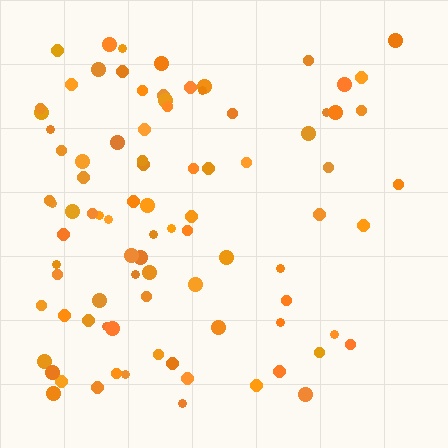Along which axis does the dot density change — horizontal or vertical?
Horizontal.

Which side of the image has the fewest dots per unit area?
The right.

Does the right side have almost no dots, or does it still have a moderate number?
Still a moderate number, just noticeably fewer than the left.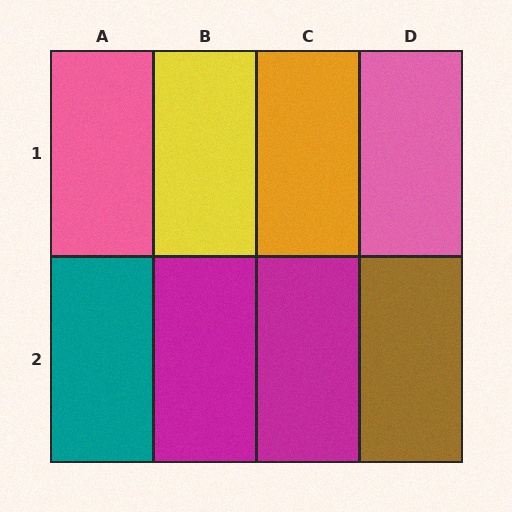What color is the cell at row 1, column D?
Pink.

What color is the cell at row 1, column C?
Orange.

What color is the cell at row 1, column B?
Yellow.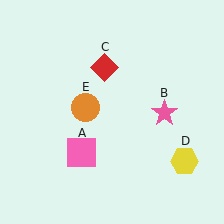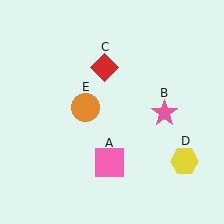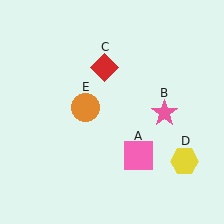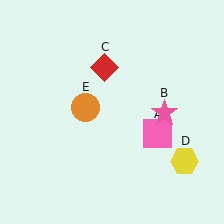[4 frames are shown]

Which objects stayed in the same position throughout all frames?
Pink star (object B) and red diamond (object C) and yellow hexagon (object D) and orange circle (object E) remained stationary.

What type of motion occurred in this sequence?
The pink square (object A) rotated counterclockwise around the center of the scene.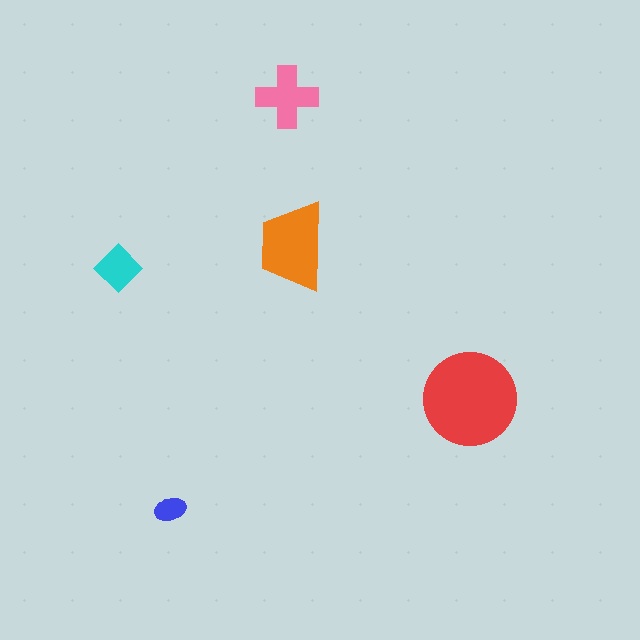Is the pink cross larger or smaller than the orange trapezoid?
Smaller.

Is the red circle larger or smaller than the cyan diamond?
Larger.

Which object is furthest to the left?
The cyan diamond is leftmost.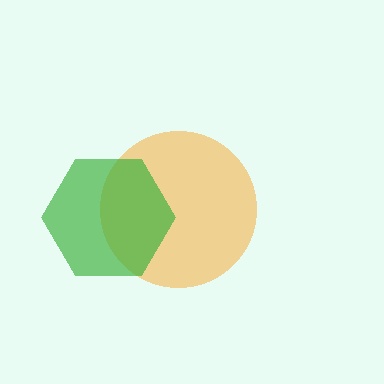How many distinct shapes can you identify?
There are 2 distinct shapes: an orange circle, a green hexagon.